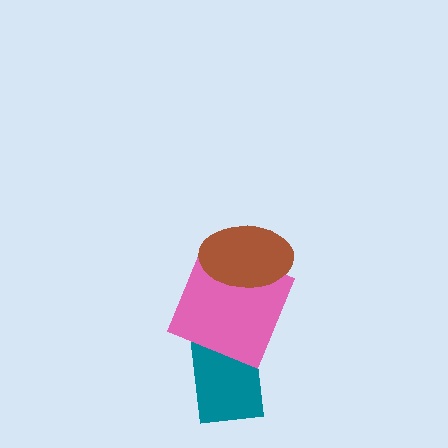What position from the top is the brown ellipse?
The brown ellipse is 1st from the top.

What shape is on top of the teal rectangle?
The pink square is on top of the teal rectangle.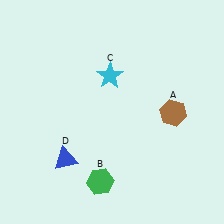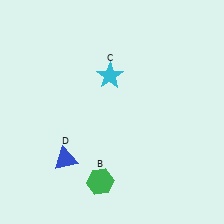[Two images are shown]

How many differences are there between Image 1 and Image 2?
There is 1 difference between the two images.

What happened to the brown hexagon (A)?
The brown hexagon (A) was removed in Image 2. It was in the bottom-right area of Image 1.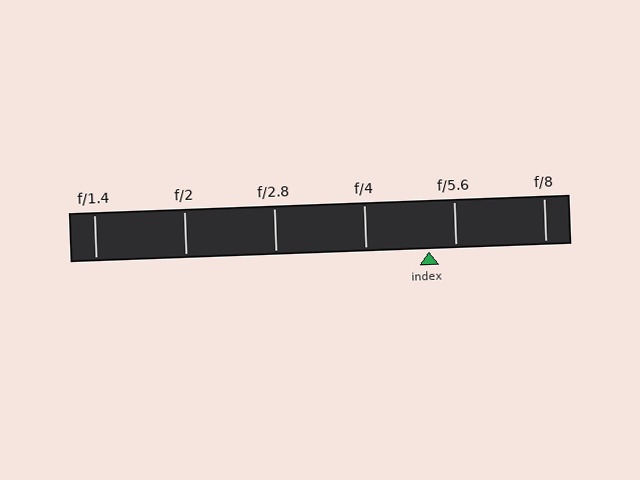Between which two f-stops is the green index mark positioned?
The index mark is between f/4 and f/5.6.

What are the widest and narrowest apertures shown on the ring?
The widest aperture shown is f/1.4 and the narrowest is f/8.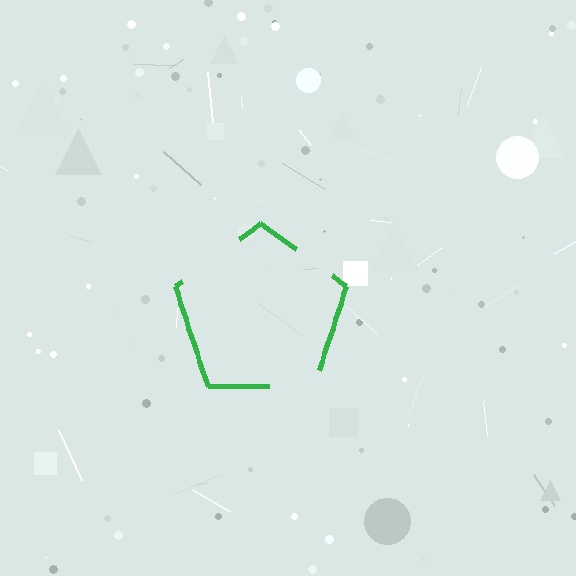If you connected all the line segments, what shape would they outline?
They would outline a pentagon.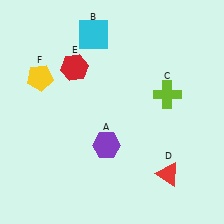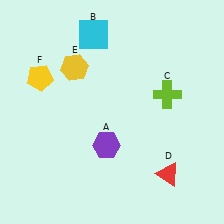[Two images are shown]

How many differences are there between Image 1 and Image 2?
There is 1 difference between the two images.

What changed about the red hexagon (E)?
In Image 1, E is red. In Image 2, it changed to yellow.